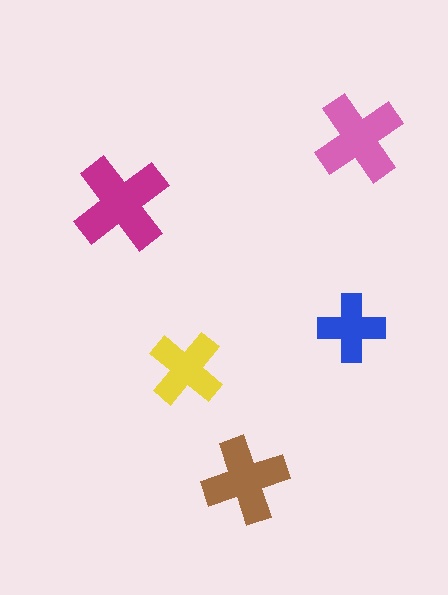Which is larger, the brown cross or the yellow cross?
The brown one.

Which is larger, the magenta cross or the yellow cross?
The magenta one.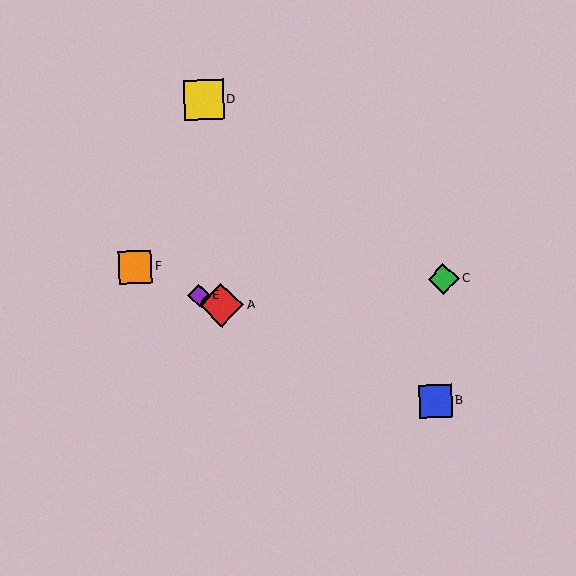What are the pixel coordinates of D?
Object D is at (204, 100).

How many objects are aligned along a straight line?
4 objects (A, B, E, F) are aligned along a straight line.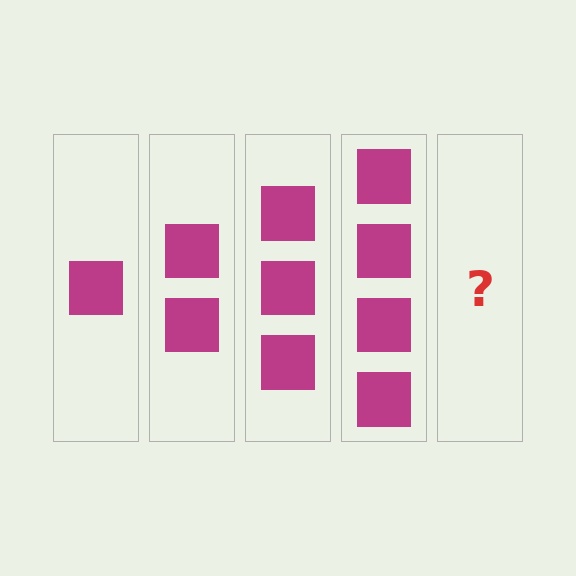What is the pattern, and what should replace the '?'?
The pattern is that each step adds one more square. The '?' should be 5 squares.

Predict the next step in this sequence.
The next step is 5 squares.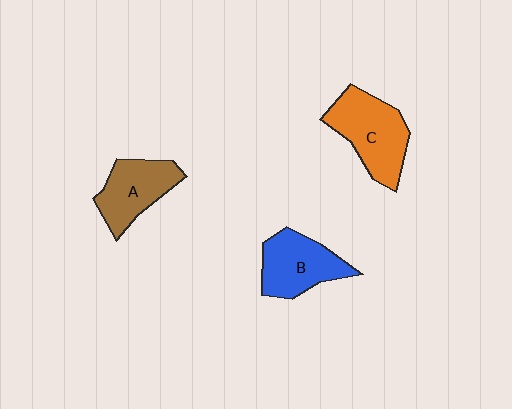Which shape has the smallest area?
Shape A (brown).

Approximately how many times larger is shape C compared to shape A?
Approximately 1.2 times.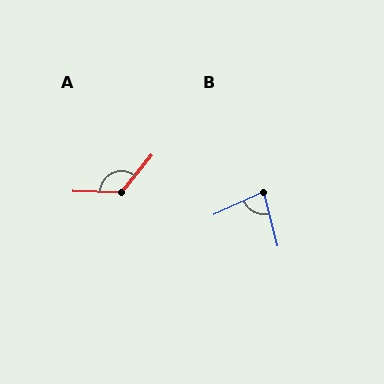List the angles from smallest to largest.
B (79°), A (127°).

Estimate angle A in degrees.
Approximately 127 degrees.